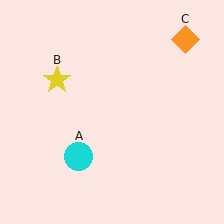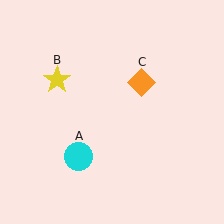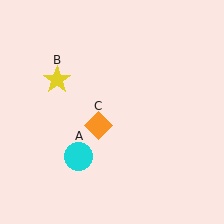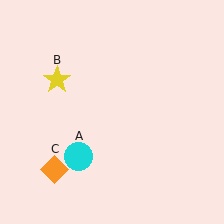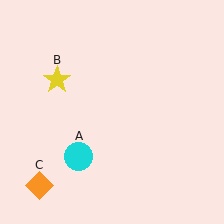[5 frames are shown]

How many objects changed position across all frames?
1 object changed position: orange diamond (object C).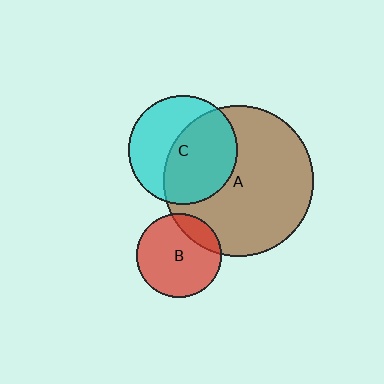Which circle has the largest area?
Circle A (brown).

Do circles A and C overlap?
Yes.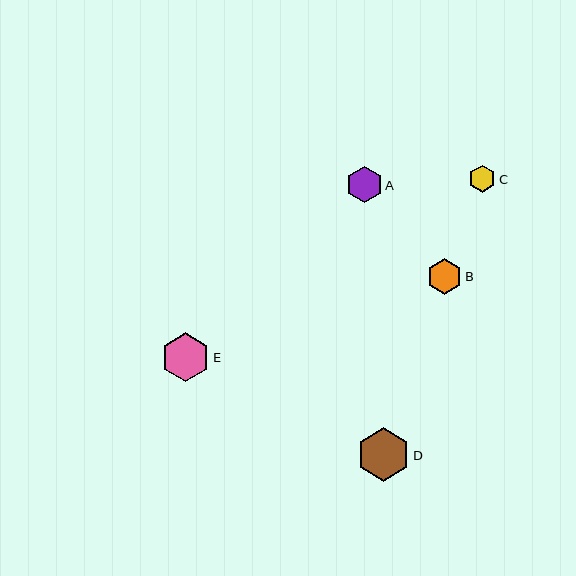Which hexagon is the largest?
Hexagon D is the largest with a size of approximately 54 pixels.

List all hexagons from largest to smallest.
From largest to smallest: D, E, A, B, C.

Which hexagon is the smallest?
Hexagon C is the smallest with a size of approximately 27 pixels.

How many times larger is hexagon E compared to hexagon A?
Hexagon E is approximately 1.4 times the size of hexagon A.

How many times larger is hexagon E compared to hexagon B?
Hexagon E is approximately 1.4 times the size of hexagon B.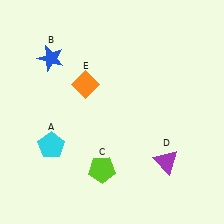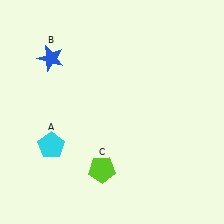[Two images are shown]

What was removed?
The purple triangle (D), the orange diamond (E) were removed in Image 2.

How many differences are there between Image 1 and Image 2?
There are 2 differences between the two images.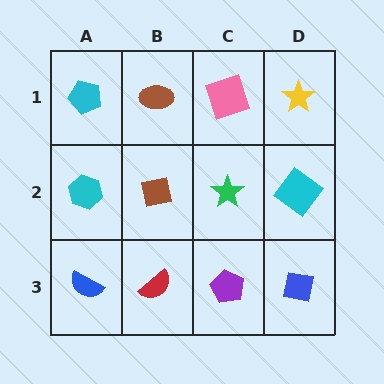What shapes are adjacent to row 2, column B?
A brown ellipse (row 1, column B), a red semicircle (row 3, column B), a cyan hexagon (row 2, column A), a green star (row 2, column C).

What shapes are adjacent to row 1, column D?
A cyan diamond (row 2, column D), a pink square (row 1, column C).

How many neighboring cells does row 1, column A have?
2.